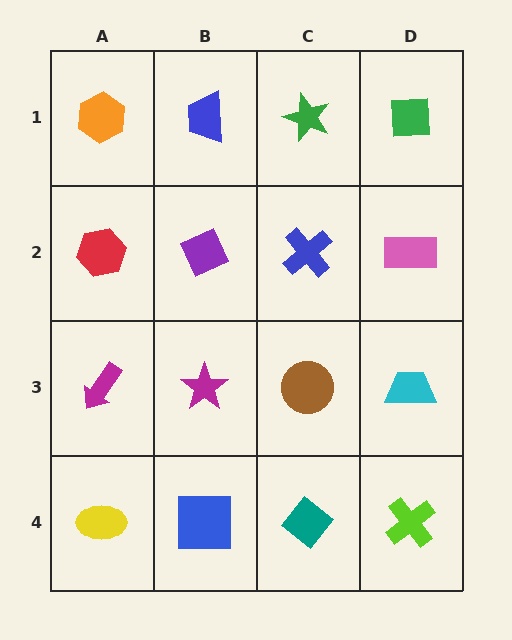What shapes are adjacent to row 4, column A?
A magenta arrow (row 3, column A), a blue square (row 4, column B).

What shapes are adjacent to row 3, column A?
A red hexagon (row 2, column A), a yellow ellipse (row 4, column A), a magenta star (row 3, column B).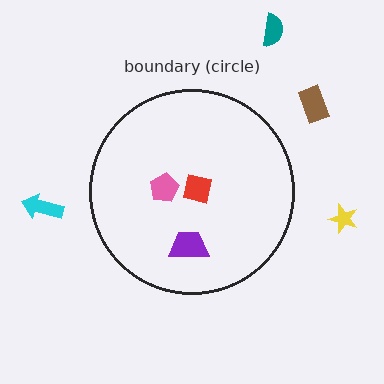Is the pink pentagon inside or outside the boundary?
Inside.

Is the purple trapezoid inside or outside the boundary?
Inside.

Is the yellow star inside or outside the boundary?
Outside.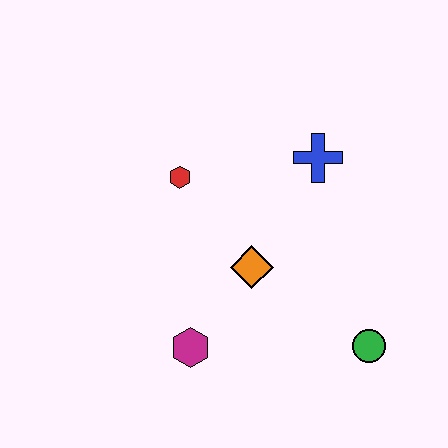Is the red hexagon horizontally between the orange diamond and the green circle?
No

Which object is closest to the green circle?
The orange diamond is closest to the green circle.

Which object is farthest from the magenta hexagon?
The blue cross is farthest from the magenta hexagon.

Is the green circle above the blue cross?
No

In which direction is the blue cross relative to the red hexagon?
The blue cross is to the right of the red hexagon.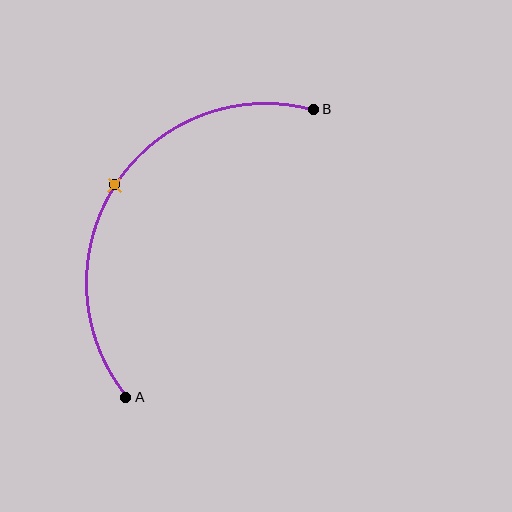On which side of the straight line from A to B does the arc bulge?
The arc bulges to the left of the straight line connecting A and B.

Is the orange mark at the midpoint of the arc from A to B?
Yes. The orange mark lies on the arc at equal arc-length from both A and B — it is the arc midpoint.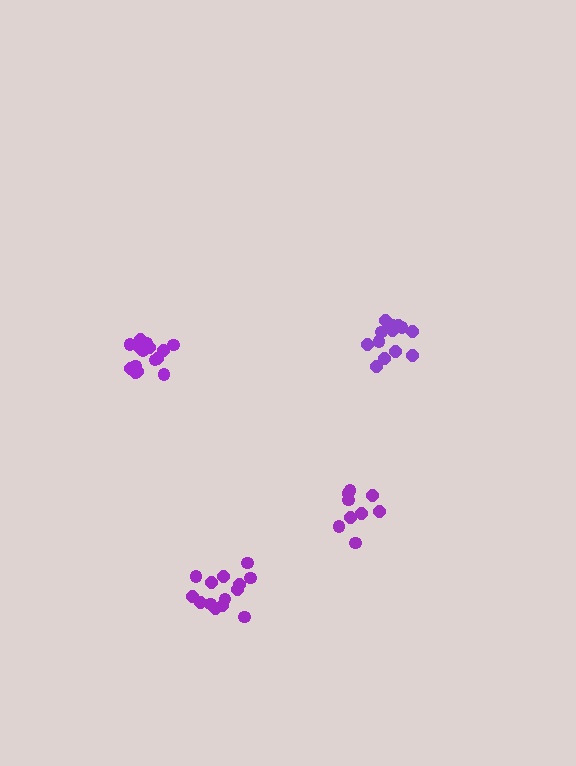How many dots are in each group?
Group 1: 14 dots, Group 2: 15 dots, Group 3: 13 dots, Group 4: 9 dots (51 total).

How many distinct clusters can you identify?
There are 4 distinct clusters.